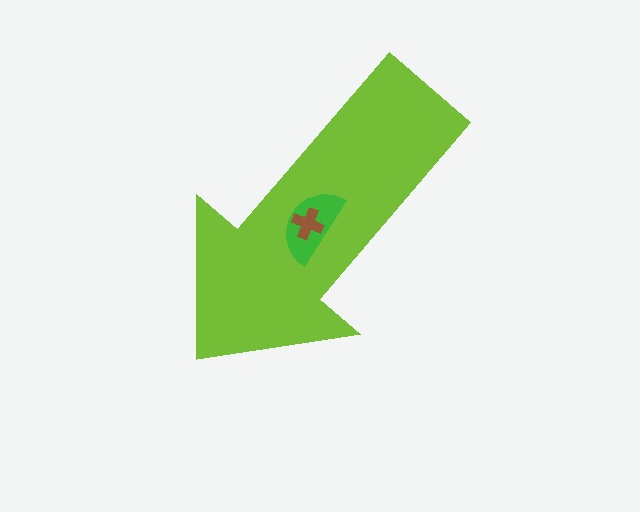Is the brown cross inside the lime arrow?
Yes.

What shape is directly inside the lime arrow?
The green semicircle.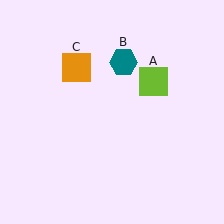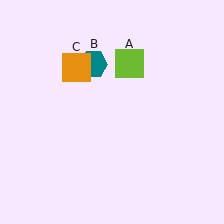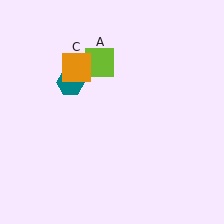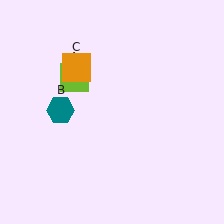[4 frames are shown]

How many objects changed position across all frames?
2 objects changed position: lime square (object A), teal hexagon (object B).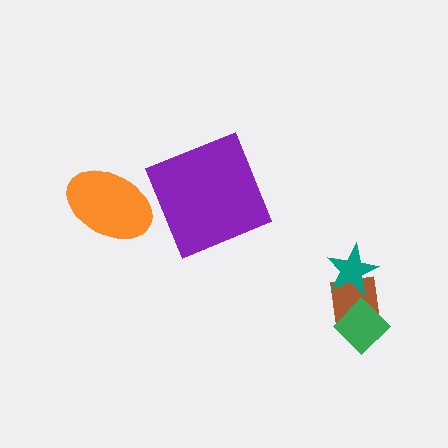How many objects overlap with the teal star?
1 object overlaps with the teal star.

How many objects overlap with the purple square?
0 objects overlap with the purple square.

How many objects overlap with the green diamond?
1 object overlaps with the green diamond.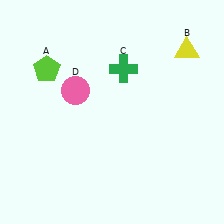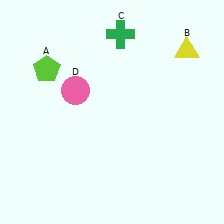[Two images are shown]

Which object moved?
The green cross (C) moved up.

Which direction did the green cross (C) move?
The green cross (C) moved up.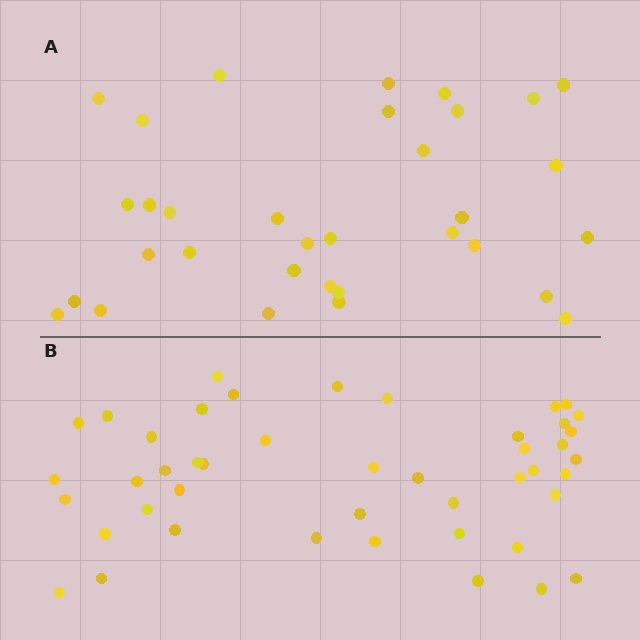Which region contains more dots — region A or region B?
Region B (the bottom region) has more dots.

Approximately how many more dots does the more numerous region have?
Region B has roughly 12 or so more dots than region A.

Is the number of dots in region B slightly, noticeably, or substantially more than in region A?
Region B has noticeably more, but not dramatically so. The ratio is roughly 1.4 to 1.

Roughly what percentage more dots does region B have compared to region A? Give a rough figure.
About 35% more.